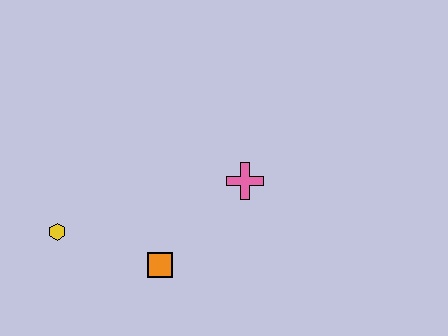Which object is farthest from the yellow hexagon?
The pink cross is farthest from the yellow hexagon.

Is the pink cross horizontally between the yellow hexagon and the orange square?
No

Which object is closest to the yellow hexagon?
The orange square is closest to the yellow hexagon.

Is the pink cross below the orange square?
No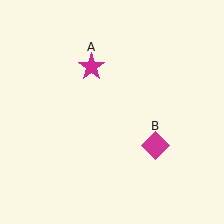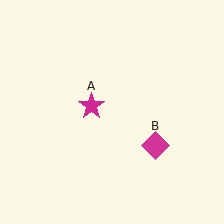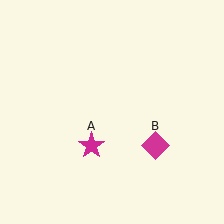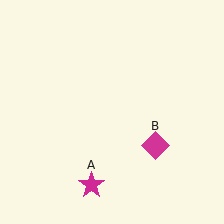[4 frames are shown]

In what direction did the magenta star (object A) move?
The magenta star (object A) moved down.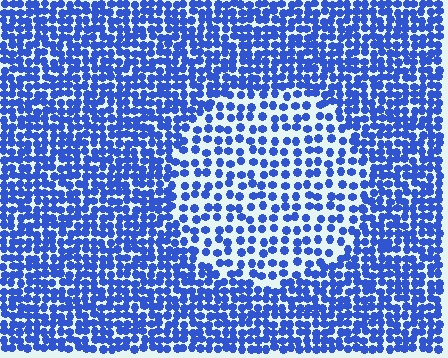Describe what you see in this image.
The image contains small blue elements arranged at two different densities. A circle-shaped region is visible where the elements are less densely packed than the surrounding area.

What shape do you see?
I see a circle.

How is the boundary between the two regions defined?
The boundary is defined by a change in element density (approximately 1.9x ratio). All elements are the same color, size, and shape.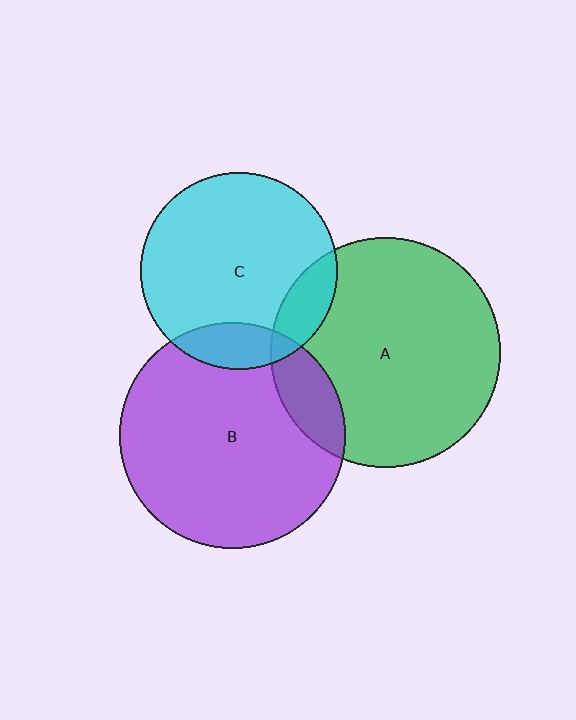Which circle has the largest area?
Circle A (green).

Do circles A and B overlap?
Yes.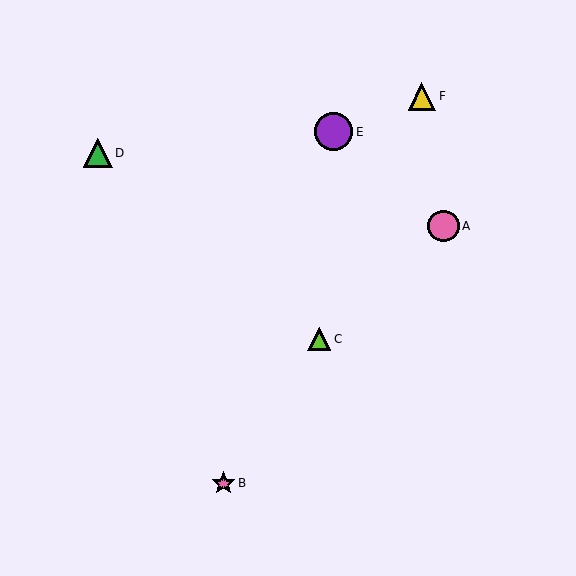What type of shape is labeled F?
Shape F is a yellow triangle.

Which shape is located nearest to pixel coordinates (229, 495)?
The pink star (labeled B) at (224, 483) is nearest to that location.